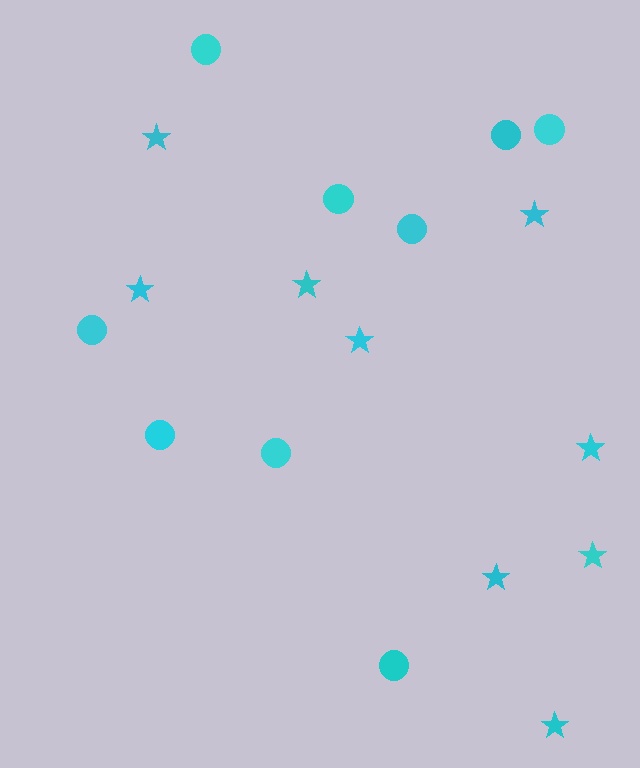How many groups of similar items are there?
There are 2 groups: one group of circles (9) and one group of stars (9).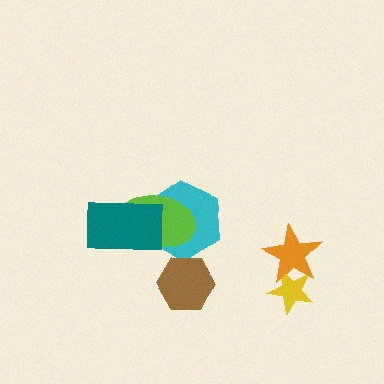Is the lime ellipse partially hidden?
Yes, it is partially covered by another shape.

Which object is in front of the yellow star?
The orange star is in front of the yellow star.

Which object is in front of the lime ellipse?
The teal rectangle is in front of the lime ellipse.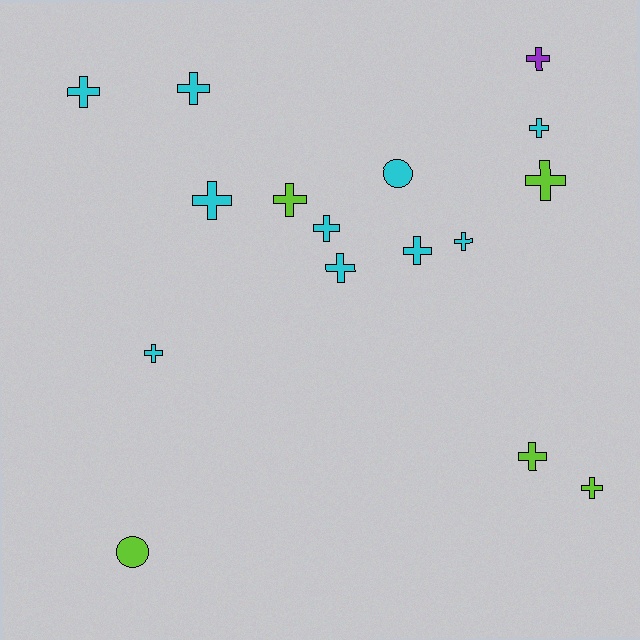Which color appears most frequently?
Cyan, with 10 objects.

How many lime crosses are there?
There are 4 lime crosses.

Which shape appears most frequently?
Cross, with 14 objects.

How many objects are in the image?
There are 16 objects.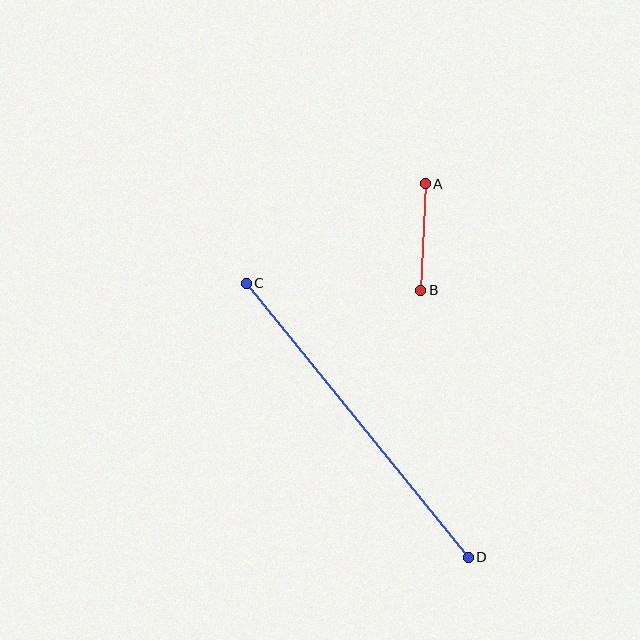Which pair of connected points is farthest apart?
Points C and D are farthest apart.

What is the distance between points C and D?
The distance is approximately 353 pixels.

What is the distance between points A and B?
The distance is approximately 106 pixels.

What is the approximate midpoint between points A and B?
The midpoint is at approximately (423, 237) pixels.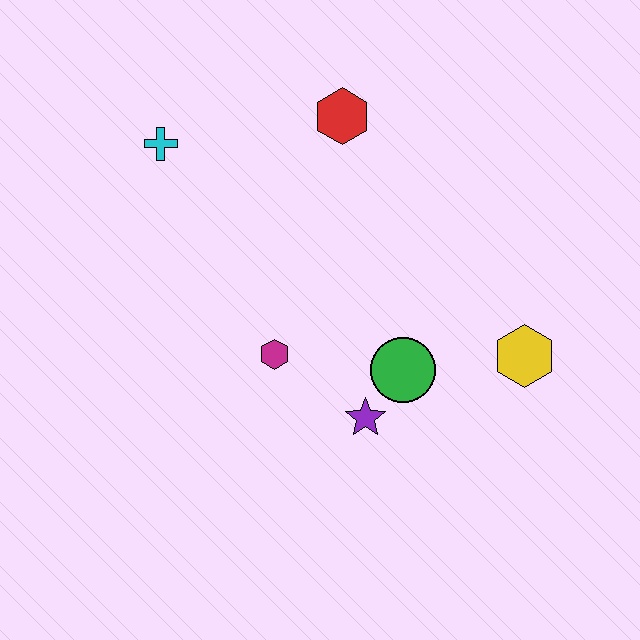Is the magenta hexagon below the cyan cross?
Yes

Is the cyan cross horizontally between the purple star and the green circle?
No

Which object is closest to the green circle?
The purple star is closest to the green circle.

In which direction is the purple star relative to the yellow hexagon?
The purple star is to the left of the yellow hexagon.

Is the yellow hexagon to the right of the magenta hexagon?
Yes